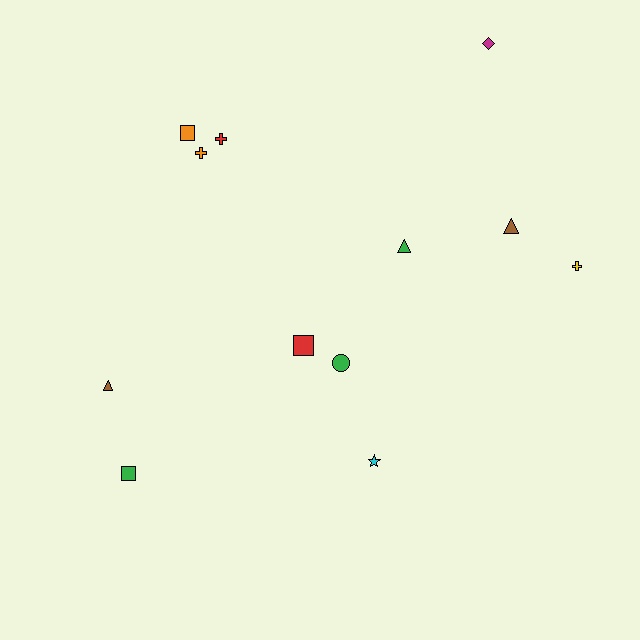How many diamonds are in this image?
There is 1 diamond.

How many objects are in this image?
There are 12 objects.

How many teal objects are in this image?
There are no teal objects.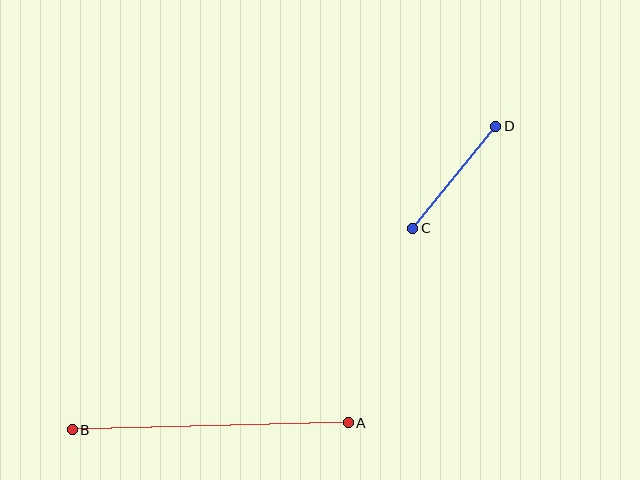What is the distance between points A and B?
The distance is approximately 276 pixels.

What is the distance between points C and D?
The distance is approximately 131 pixels.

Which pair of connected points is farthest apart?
Points A and B are farthest apart.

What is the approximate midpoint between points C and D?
The midpoint is at approximately (454, 177) pixels.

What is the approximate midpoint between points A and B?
The midpoint is at approximately (210, 426) pixels.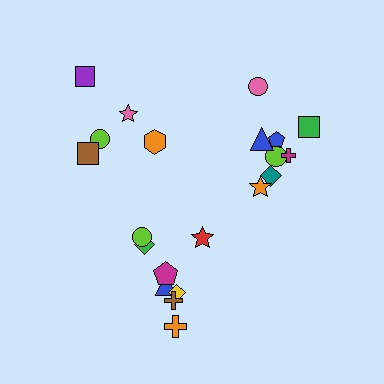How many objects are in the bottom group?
There are 8 objects.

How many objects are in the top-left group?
There are 5 objects.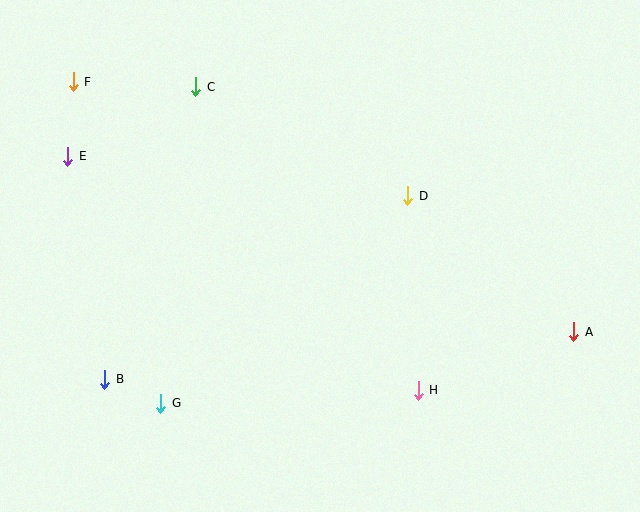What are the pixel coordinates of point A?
Point A is at (574, 332).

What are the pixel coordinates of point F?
Point F is at (73, 82).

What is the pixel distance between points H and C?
The distance between H and C is 376 pixels.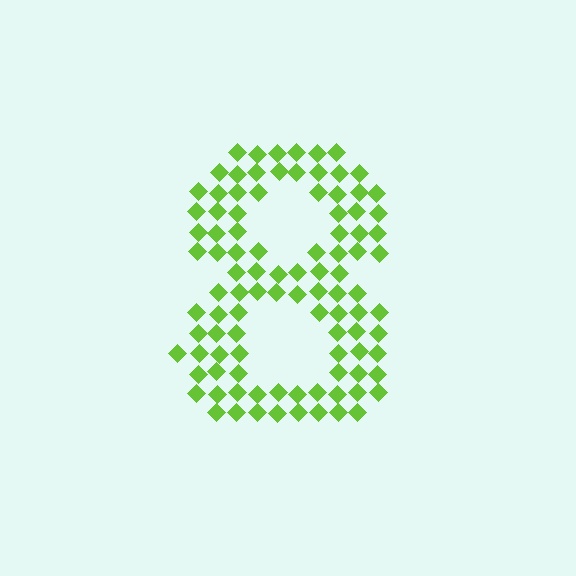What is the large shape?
The large shape is the digit 8.